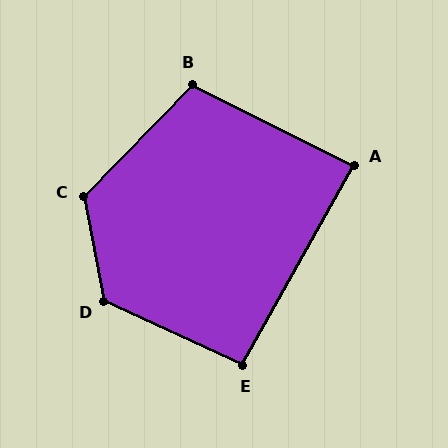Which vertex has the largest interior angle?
D, at approximately 126 degrees.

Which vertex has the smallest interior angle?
A, at approximately 87 degrees.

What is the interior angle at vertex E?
Approximately 94 degrees (approximately right).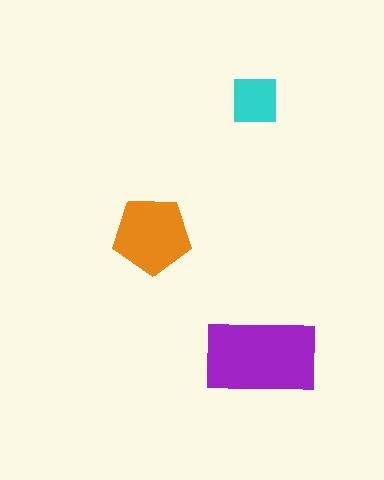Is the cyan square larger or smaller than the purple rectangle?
Smaller.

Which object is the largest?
The purple rectangle.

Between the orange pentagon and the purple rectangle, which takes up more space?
The purple rectangle.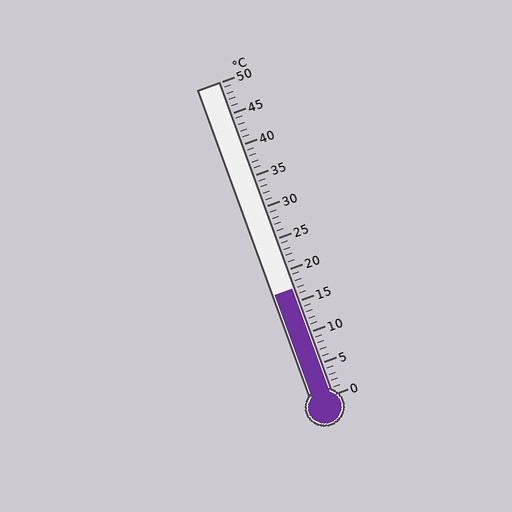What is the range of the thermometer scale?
The thermometer scale ranges from 0°C to 50°C.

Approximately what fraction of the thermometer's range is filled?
The thermometer is filled to approximately 35% of its range.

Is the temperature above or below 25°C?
The temperature is below 25°C.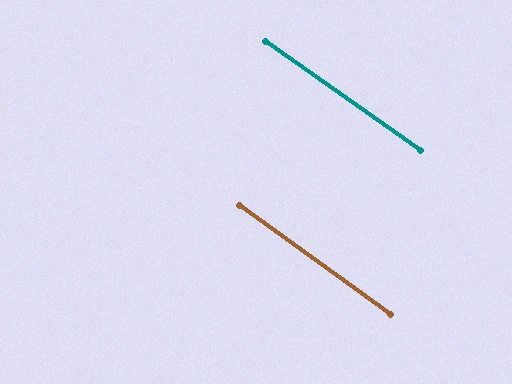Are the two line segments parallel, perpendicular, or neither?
Parallel — their directions differ by only 0.7°.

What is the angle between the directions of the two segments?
Approximately 1 degree.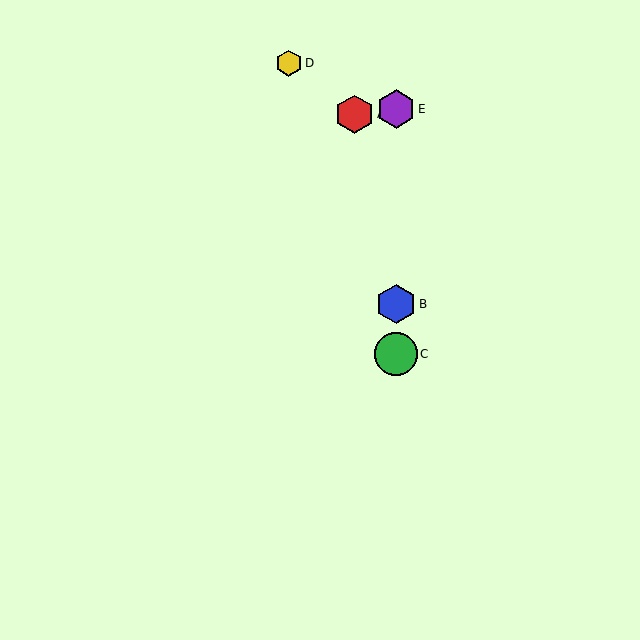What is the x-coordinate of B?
Object B is at x≈396.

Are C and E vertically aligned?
Yes, both are at x≈396.